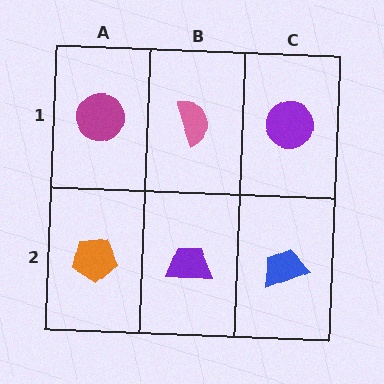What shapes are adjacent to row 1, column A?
An orange pentagon (row 2, column A), a pink semicircle (row 1, column B).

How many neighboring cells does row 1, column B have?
3.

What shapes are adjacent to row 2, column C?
A purple circle (row 1, column C), a purple trapezoid (row 2, column B).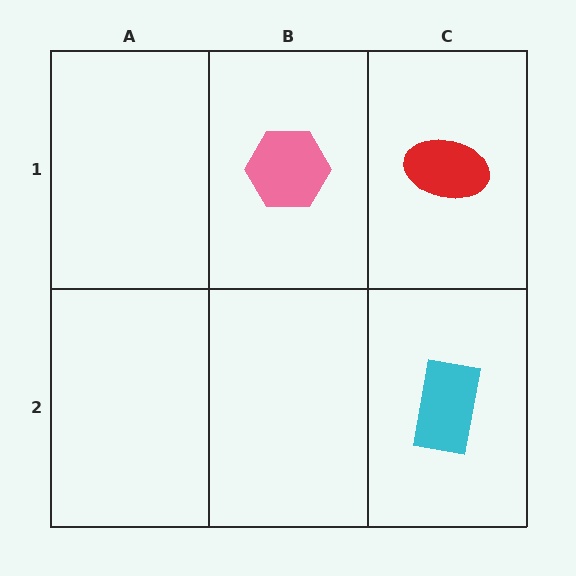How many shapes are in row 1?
2 shapes.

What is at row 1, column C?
A red ellipse.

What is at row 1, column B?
A pink hexagon.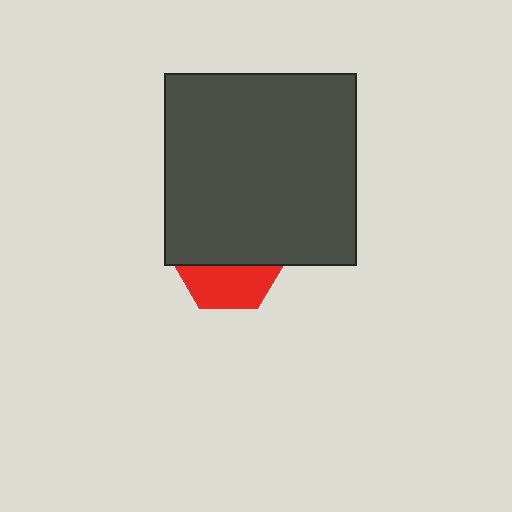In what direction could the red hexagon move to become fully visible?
The red hexagon could move down. That would shift it out from behind the dark gray square entirely.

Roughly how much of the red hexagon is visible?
A small part of it is visible (roughly 41%).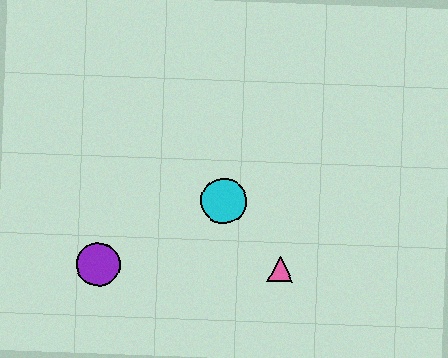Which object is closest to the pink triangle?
The cyan circle is closest to the pink triangle.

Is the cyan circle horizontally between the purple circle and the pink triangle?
Yes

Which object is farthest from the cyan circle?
The purple circle is farthest from the cyan circle.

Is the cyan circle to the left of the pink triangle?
Yes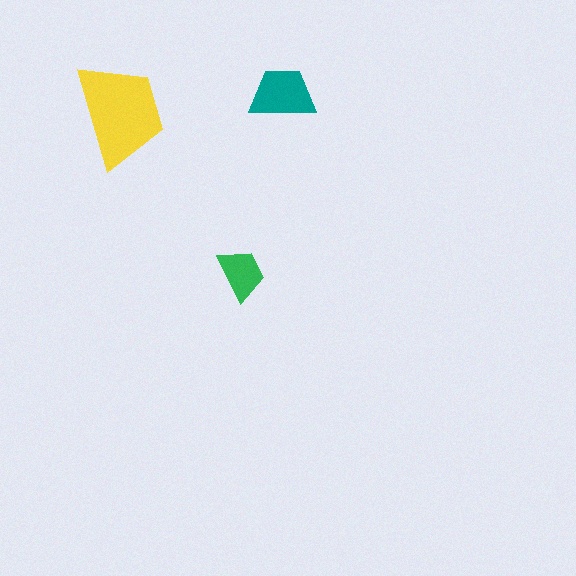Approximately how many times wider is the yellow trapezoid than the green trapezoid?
About 2 times wider.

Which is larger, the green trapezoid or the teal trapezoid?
The teal one.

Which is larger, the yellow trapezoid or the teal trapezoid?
The yellow one.